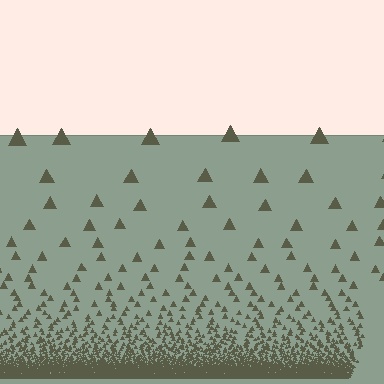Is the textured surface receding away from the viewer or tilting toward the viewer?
The surface appears to tilt toward the viewer. Texture elements get larger and sparser toward the top.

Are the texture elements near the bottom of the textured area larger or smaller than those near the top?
Smaller. The gradient is inverted — elements near the bottom are smaller and denser.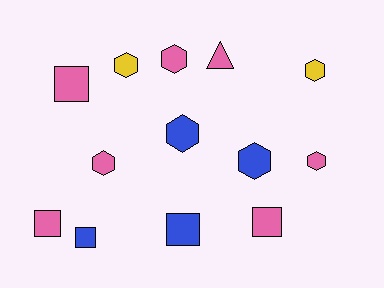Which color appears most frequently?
Pink, with 7 objects.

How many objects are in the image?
There are 13 objects.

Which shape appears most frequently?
Hexagon, with 7 objects.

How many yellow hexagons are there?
There are 2 yellow hexagons.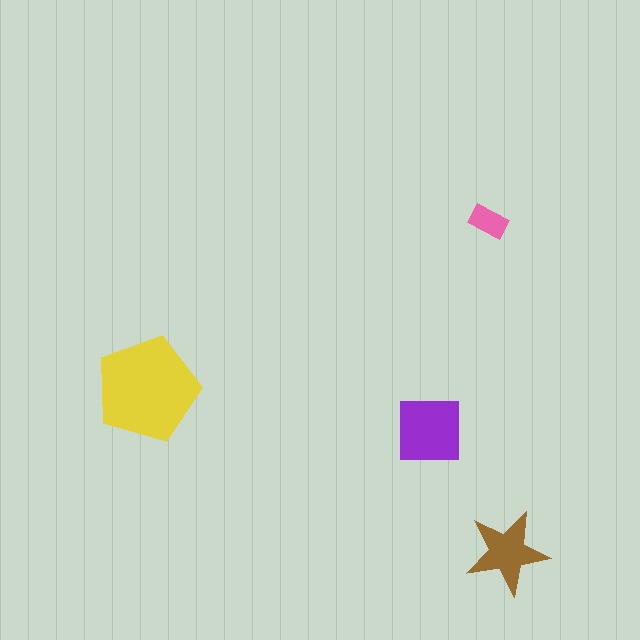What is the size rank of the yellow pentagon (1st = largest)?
1st.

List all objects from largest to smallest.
The yellow pentagon, the purple square, the brown star, the pink rectangle.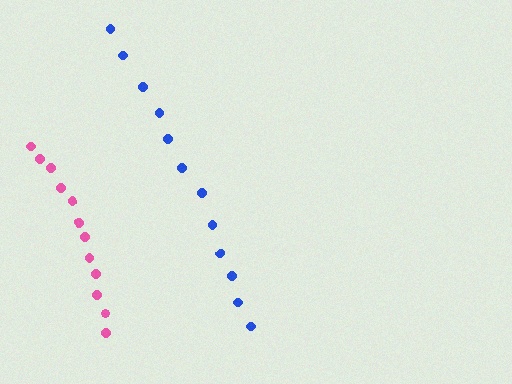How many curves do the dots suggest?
There are 2 distinct paths.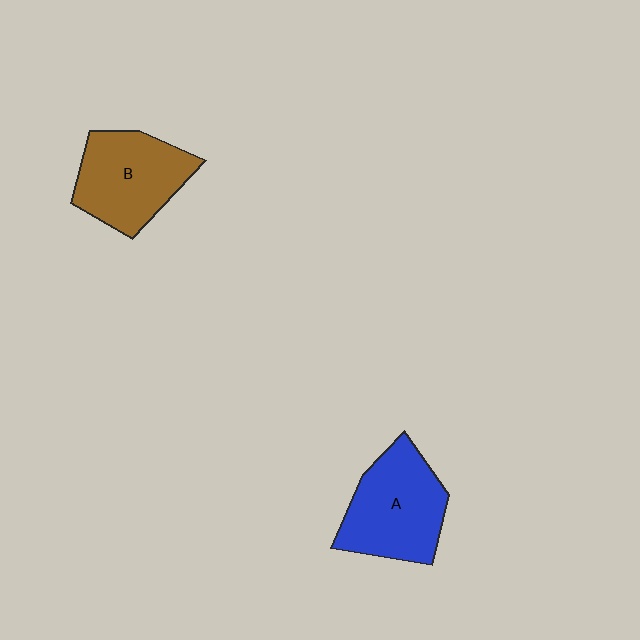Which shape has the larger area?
Shape A (blue).